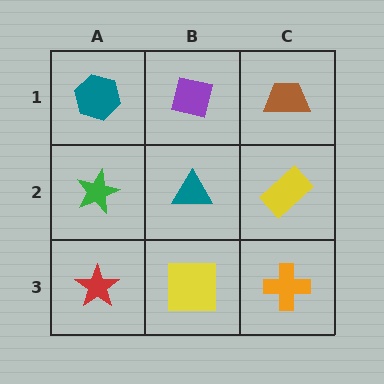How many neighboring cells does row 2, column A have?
3.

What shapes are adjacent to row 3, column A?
A green star (row 2, column A), a yellow square (row 3, column B).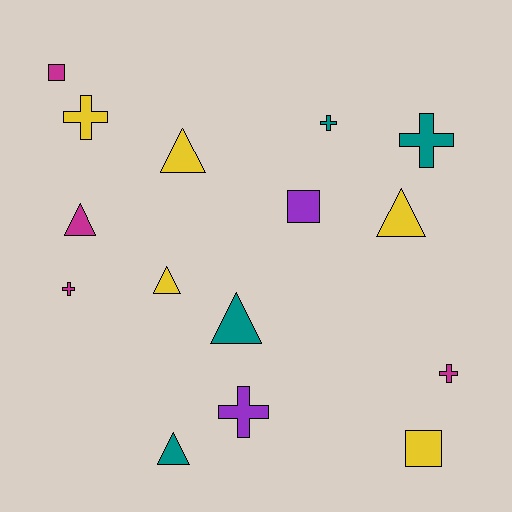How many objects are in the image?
There are 15 objects.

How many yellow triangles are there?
There are 3 yellow triangles.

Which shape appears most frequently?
Cross, with 6 objects.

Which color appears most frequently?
Yellow, with 5 objects.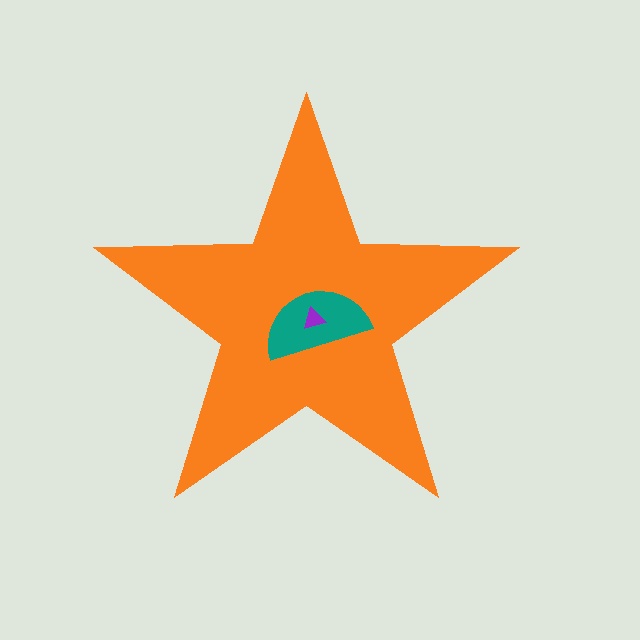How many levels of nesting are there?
3.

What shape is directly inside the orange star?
The teal semicircle.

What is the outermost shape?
The orange star.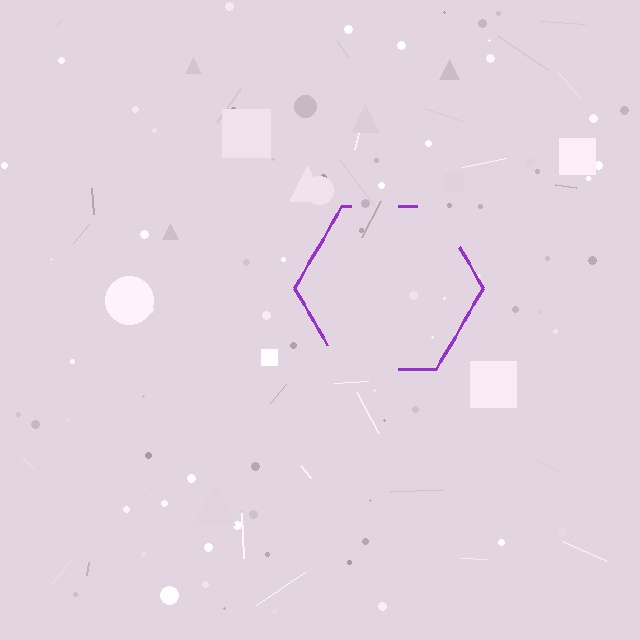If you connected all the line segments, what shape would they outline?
They would outline a hexagon.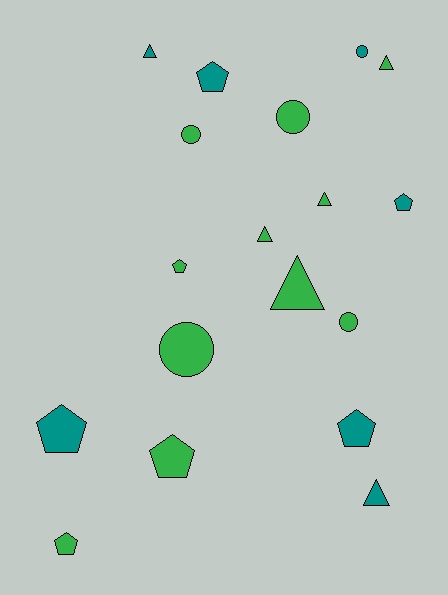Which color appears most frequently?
Green, with 11 objects.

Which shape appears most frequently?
Pentagon, with 7 objects.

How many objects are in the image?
There are 18 objects.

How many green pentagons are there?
There are 3 green pentagons.